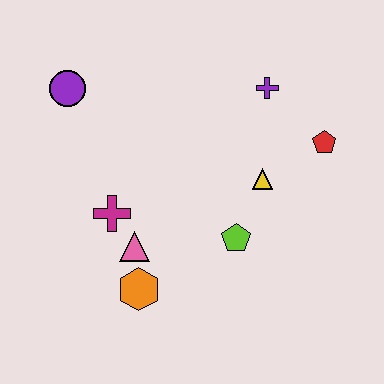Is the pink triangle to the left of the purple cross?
Yes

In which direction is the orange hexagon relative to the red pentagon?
The orange hexagon is to the left of the red pentagon.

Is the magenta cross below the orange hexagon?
No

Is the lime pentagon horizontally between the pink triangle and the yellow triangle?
Yes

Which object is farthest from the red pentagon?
The purple circle is farthest from the red pentagon.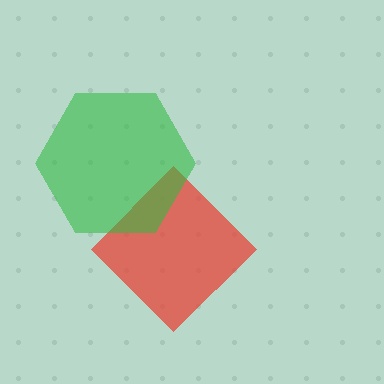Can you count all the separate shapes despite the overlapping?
Yes, there are 2 separate shapes.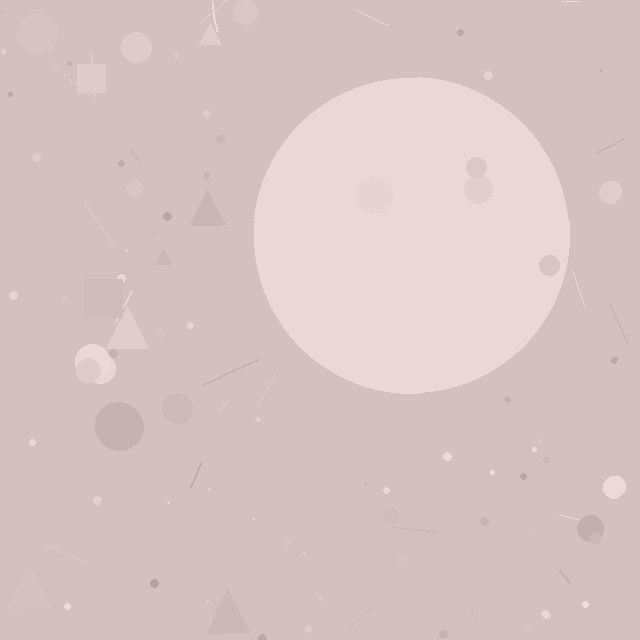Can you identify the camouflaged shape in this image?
The camouflaged shape is a circle.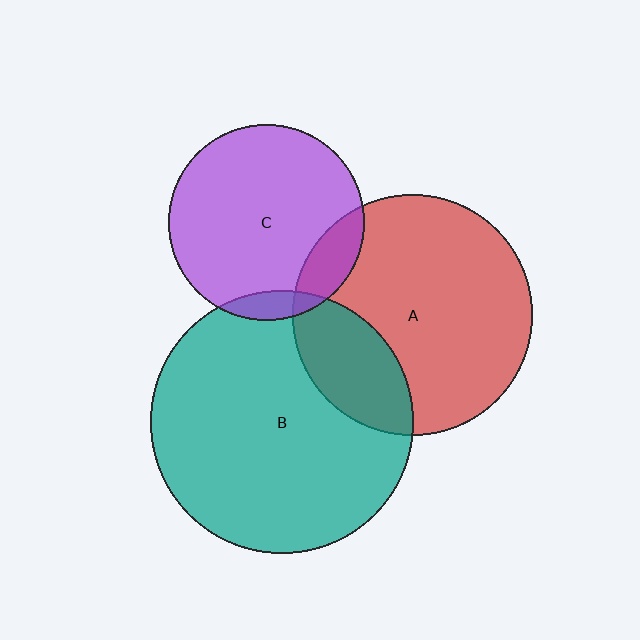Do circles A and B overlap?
Yes.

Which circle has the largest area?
Circle B (teal).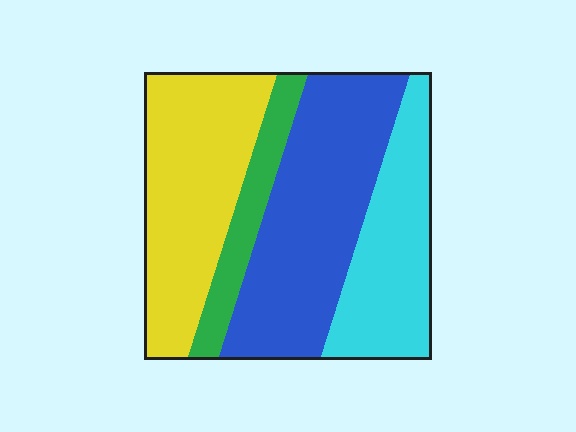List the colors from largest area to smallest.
From largest to smallest: blue, yellow, cyan, green.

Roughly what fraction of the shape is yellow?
Yellow takes up between a sixth and a third of the shape.